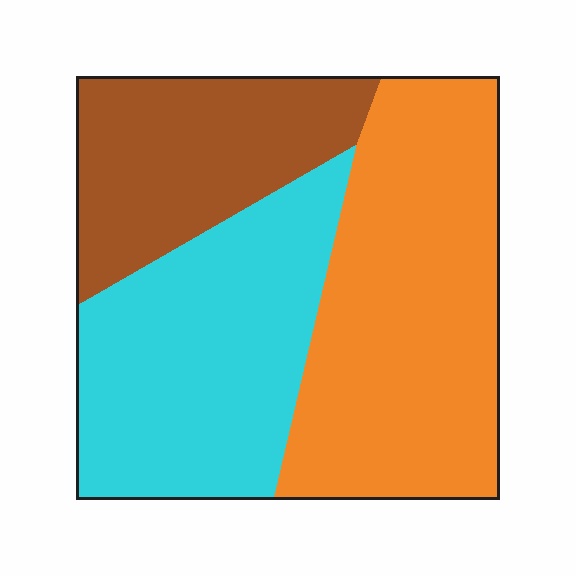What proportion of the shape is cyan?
Cyan covers roughly 35% of the shape.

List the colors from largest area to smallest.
From largest to smallest: orange, cyan, brown.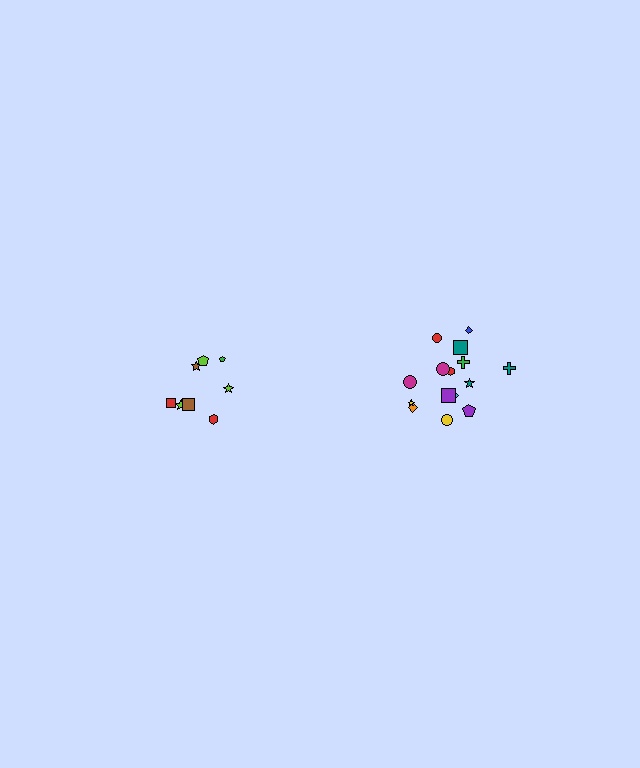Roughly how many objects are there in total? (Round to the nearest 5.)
Roughly 25 objects in total.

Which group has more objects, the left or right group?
The right group.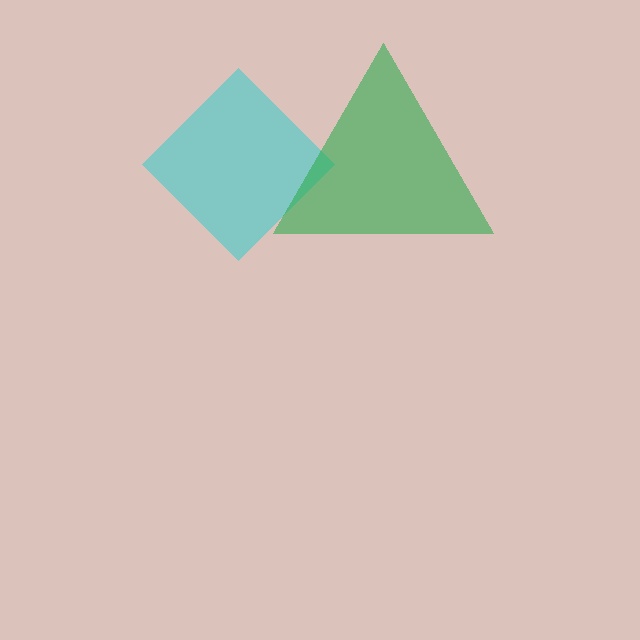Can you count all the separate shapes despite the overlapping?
Yes, there are 2 separate shapes.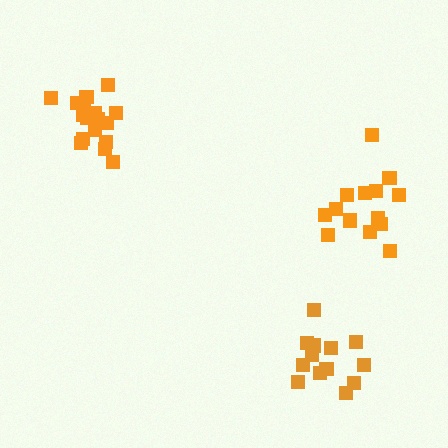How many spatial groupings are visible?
There are 3 spatial groupings.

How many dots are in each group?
Group 1: 18 dots, Group 2: 14 dots, Group 3: 13 dots (45 total).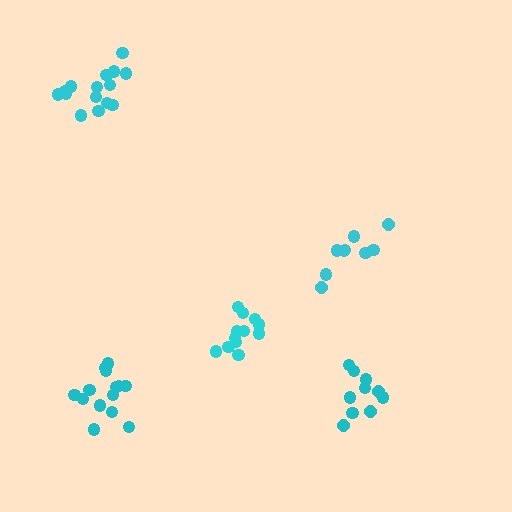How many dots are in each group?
Group 1: 12 dots, Group 2: 10 dots, Group 3: 14 dots, Group 4: 9 dots, Group 5: 15 dots (60 total).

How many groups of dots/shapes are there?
There are 5 groups.